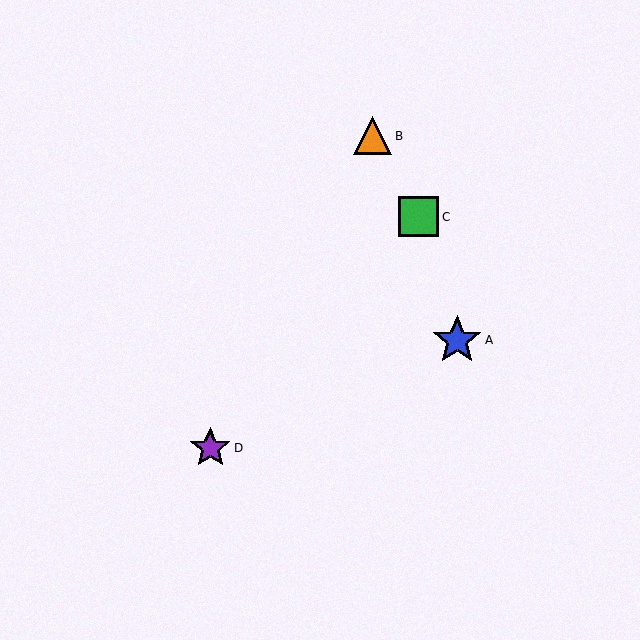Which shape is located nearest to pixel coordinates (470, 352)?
The blue star (labeled A) at (457, 340) is nearest to that location.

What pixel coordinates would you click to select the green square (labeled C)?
Click at (419, 217) to select the green square C.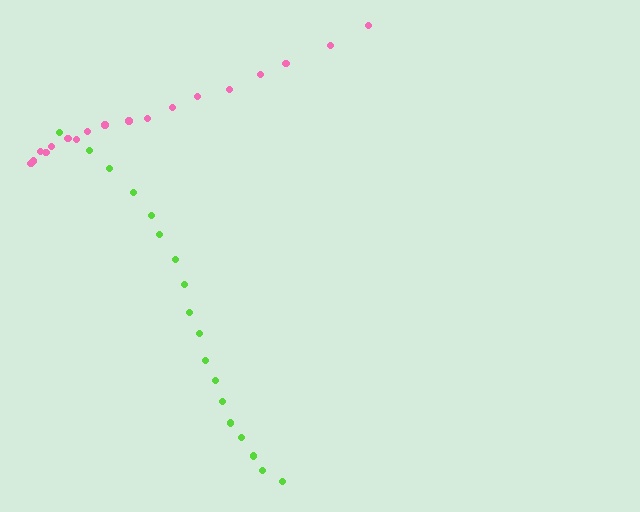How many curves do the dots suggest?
There are 2 distinct paths.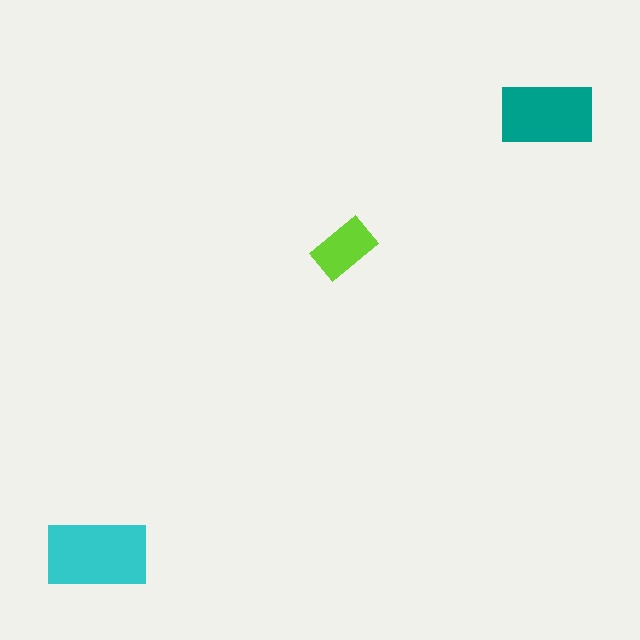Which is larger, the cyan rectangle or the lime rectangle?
The cyan one.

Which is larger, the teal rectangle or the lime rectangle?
The teal one.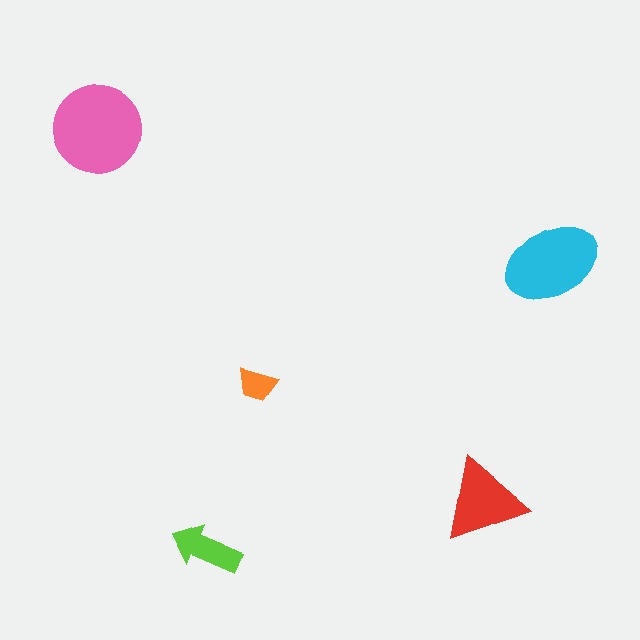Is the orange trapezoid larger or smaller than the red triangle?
Smaller.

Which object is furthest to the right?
The cyan ellipse is rightmost.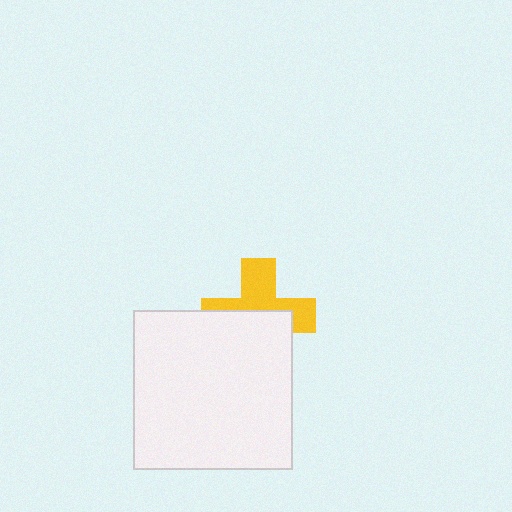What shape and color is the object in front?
The object in front is a white square.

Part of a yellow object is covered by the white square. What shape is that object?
It is a cross.